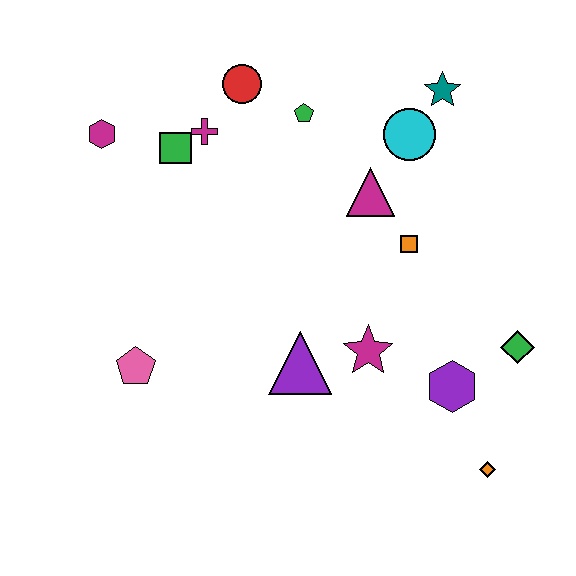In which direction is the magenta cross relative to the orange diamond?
The magenta cross is above the orange diamond.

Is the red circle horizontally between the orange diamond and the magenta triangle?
No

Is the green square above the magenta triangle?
Yes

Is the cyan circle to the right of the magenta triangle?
Yes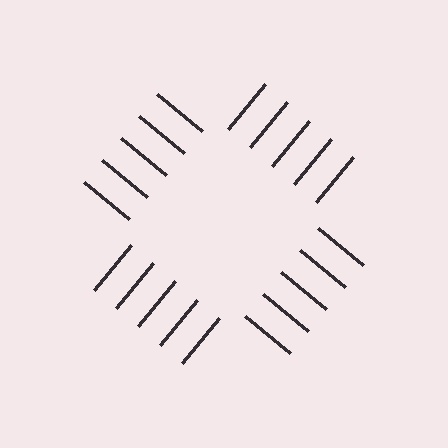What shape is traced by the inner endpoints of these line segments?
An illusory square — the line segments terminate on its edges but no continuous stroke is drawn.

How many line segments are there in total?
20 — 5 along each of the 4 edges.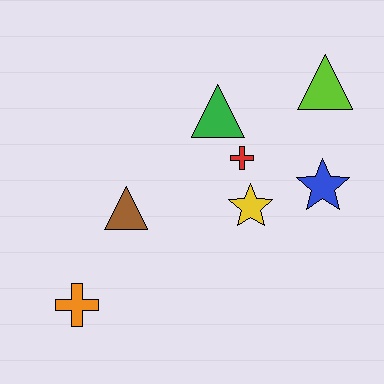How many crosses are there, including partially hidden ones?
There are 2 crosses.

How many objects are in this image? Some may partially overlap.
There are 7 objects.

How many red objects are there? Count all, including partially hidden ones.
There is 1 red object.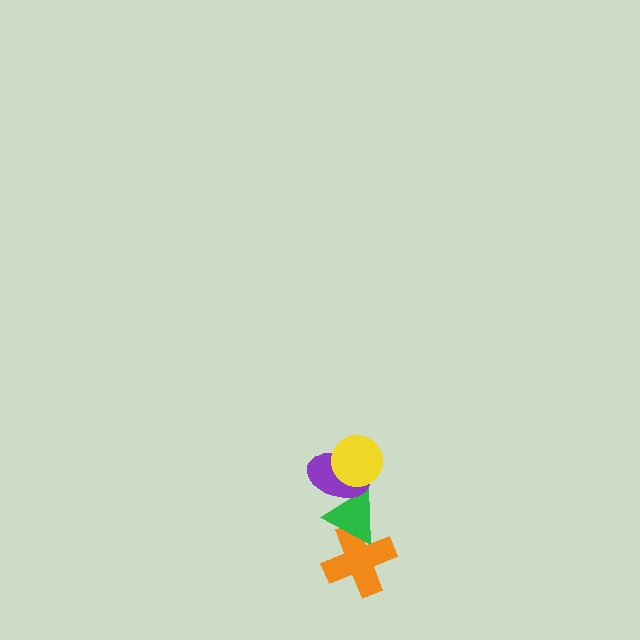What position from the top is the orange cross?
The orange cross is 4th from the top.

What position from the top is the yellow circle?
The yellow circle is 1st from the top.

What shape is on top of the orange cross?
The green triangle is on top of the orange cross.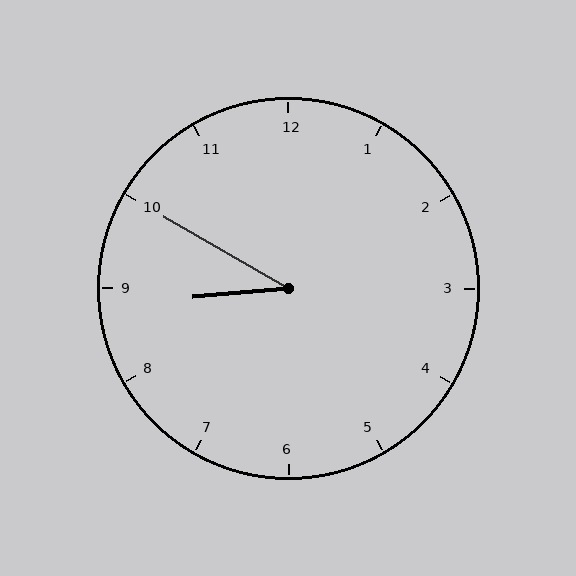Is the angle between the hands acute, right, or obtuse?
It is acute.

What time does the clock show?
8:50.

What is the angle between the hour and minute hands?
Approximately 35 degrees.